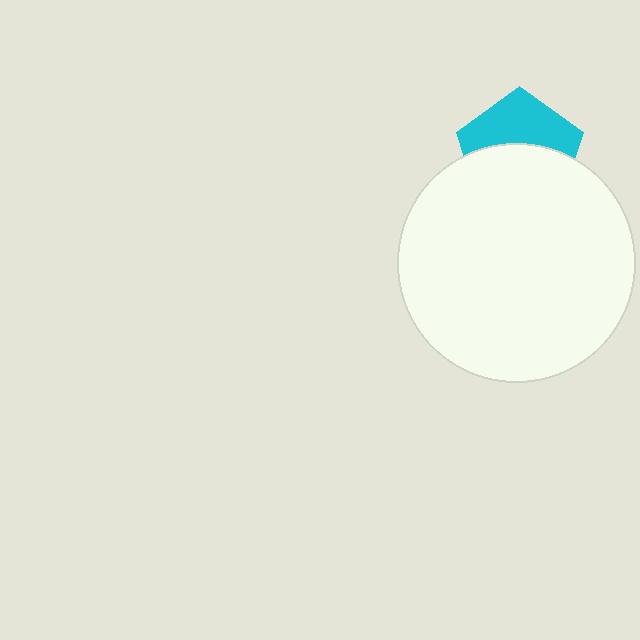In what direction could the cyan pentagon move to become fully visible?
The cyan pentagon could move up. That would shift it out from behind the white circle entirely.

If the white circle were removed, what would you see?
You would see the complete cyan pentagon.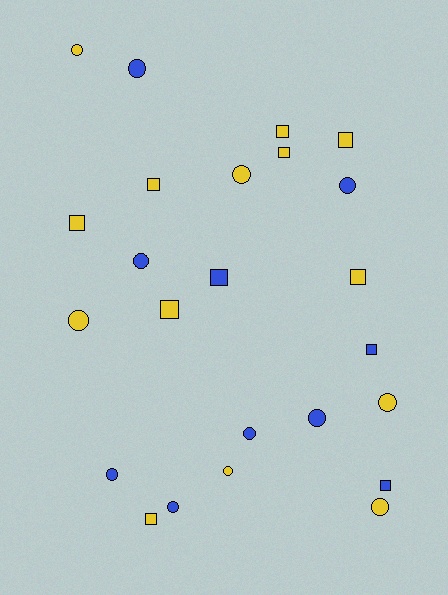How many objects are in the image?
There are 24 objects.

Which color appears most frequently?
Yellow, with 14 objects.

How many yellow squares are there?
There are 8 yellow squares.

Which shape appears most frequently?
Circle, with 13 objects.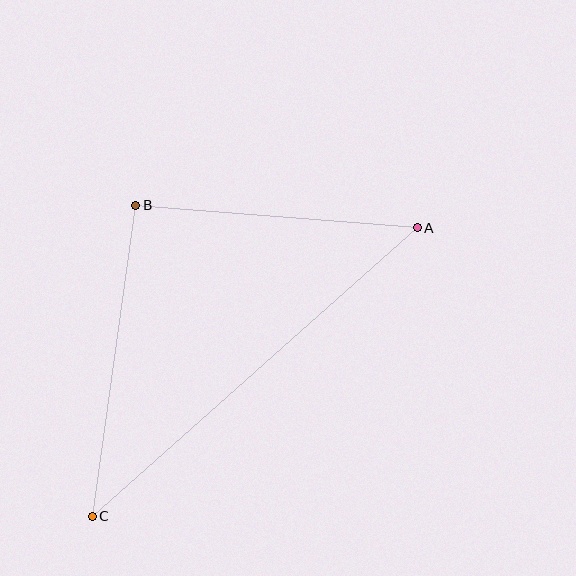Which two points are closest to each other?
Points A and B are closest to each other.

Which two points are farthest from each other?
Points A and C are farthest from each other.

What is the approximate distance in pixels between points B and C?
The distance between B and C is approximately 314 pixels.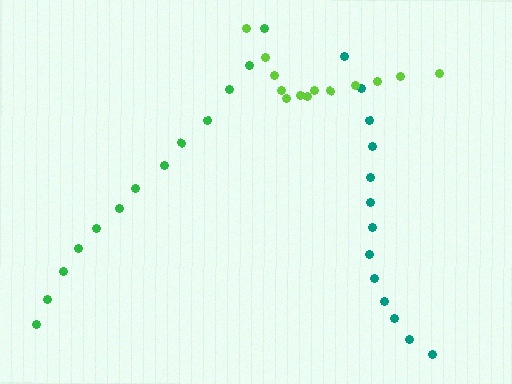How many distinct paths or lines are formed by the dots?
There are 3 distinct paths.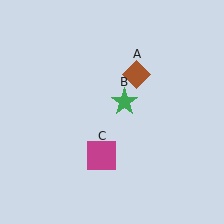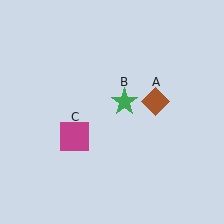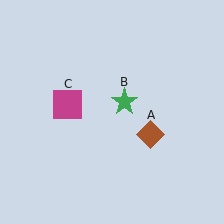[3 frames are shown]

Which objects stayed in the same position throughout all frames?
Green star (object B) remained stationary.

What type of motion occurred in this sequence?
The brown diamond (object A), magenta square (object C) rotated clockwise around the center of the scene.